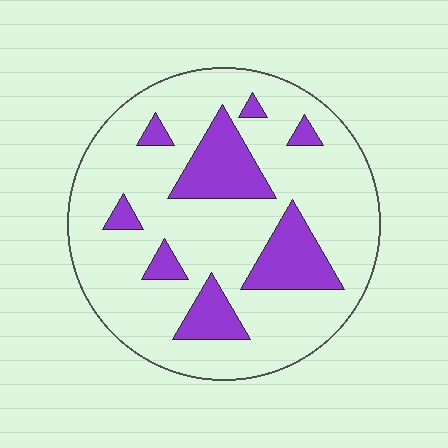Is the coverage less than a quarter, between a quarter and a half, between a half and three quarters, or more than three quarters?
Less than a quarter.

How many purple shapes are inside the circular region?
8.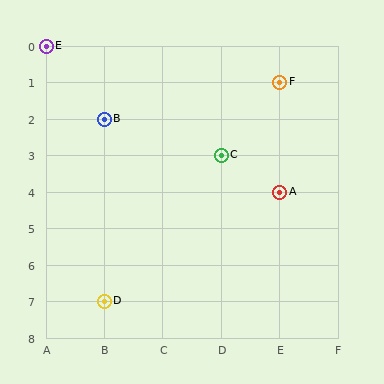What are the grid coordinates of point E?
Point E is at grid coordinates (A, 0).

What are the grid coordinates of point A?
Point A is at grid coordinates (E, 4).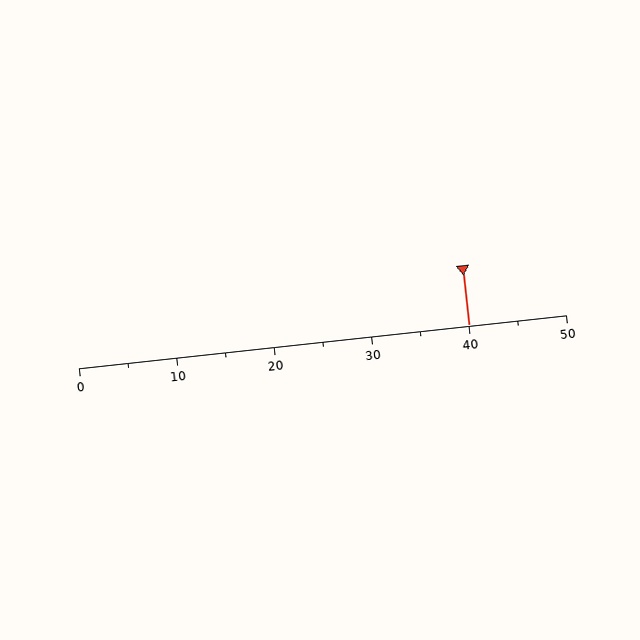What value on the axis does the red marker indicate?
The marker indicates approximately 40.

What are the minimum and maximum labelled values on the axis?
The axis runs from 0 to 50.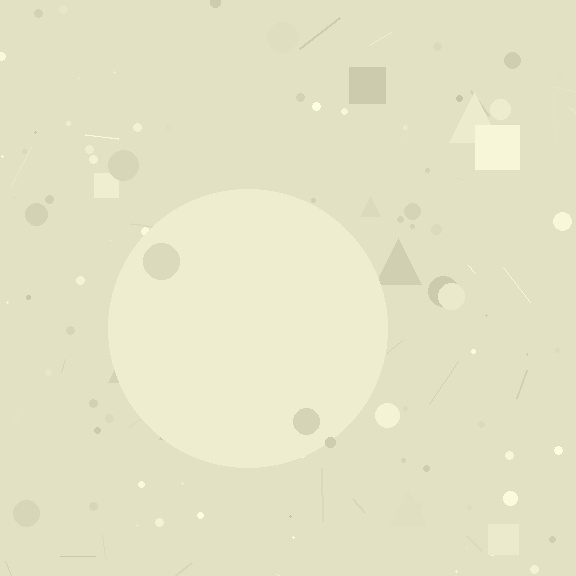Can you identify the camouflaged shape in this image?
The camouflaged shape is a circle.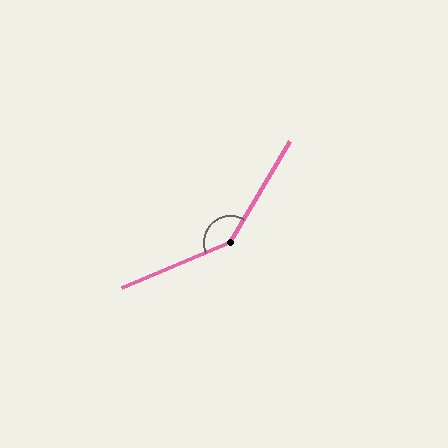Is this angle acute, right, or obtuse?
It is obtuse.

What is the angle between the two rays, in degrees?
Approximately 143 degrees.